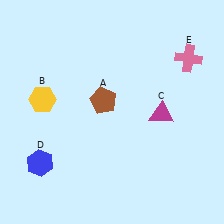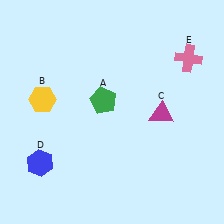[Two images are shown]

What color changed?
The pentagon (A) changed from brown in Image 1 to green in Image 2.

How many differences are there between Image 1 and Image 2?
There is 1 difference between the two images.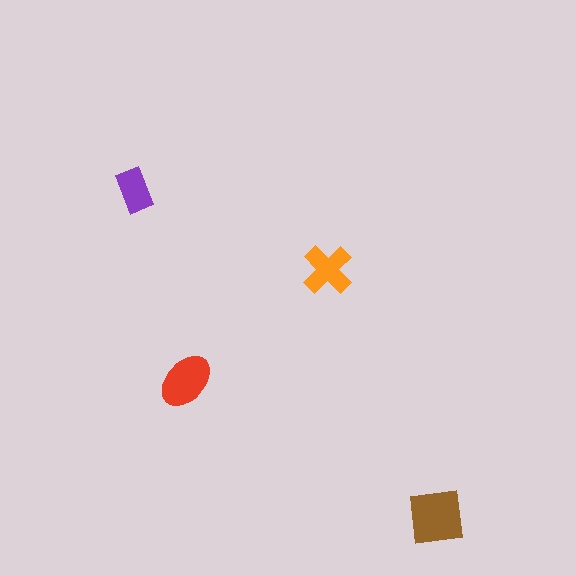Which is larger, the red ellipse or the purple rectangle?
The red ellipse.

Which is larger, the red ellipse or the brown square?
The brown square.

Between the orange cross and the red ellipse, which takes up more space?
The red ellipse.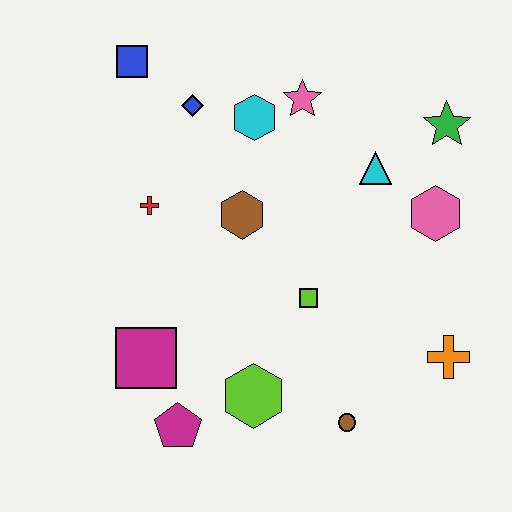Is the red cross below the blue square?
Yes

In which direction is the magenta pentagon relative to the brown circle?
The magenta pentagon is to the left of the brown circle.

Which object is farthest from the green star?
The magenta pentagon is farthest from the green star.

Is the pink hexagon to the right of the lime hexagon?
Yes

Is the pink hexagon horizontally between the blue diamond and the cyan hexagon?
No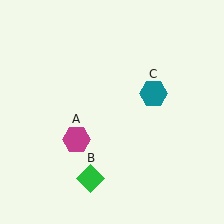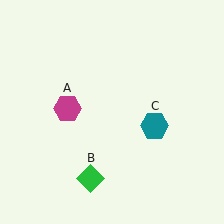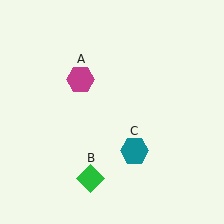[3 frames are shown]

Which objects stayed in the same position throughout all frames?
Green diamond (object B) remained stationary.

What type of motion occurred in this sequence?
The magenta hexagon (object A), teal hexagon (object C) rotated clockwise around the center of the scene.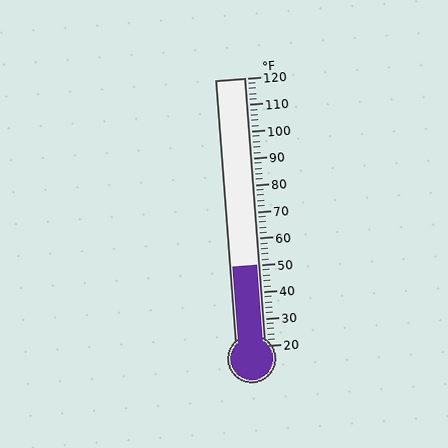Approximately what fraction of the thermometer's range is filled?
The thermometer is filled to approximately 30% of its range.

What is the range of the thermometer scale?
The thermometer scale ranges from 20°F to 120°F.